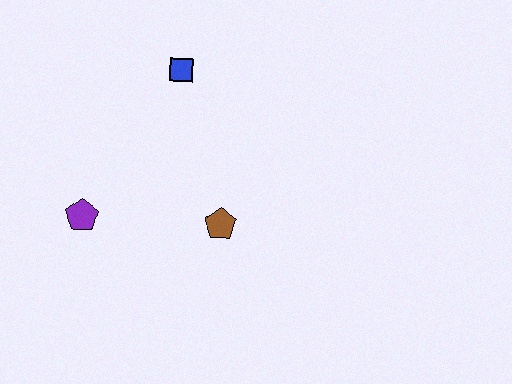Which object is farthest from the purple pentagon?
The blue square is farthest from the purple pentagon.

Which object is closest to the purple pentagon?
The brown pentagon is closest to the purple pentagon.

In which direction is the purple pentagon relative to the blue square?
The purple pentagon is below the blue square.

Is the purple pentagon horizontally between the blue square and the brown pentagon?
No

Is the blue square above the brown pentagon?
Yes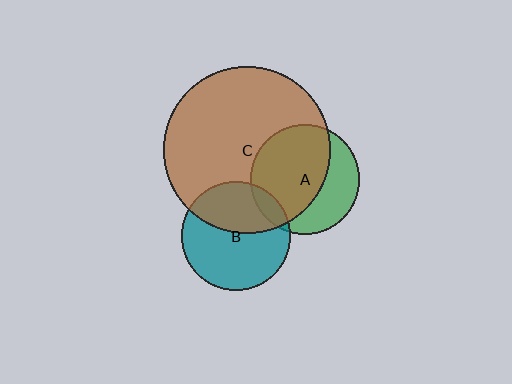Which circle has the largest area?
Circle C (brown).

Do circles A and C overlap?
Yes.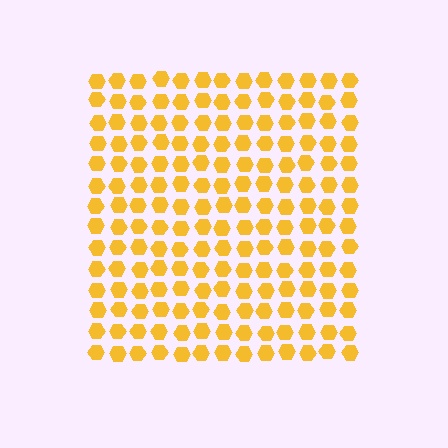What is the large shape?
The large shape is a square.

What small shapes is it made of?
It is made of small hexagons.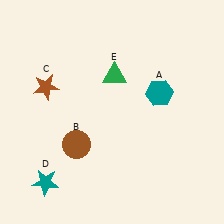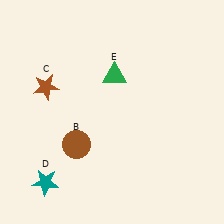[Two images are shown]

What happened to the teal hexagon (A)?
The teal hexagon (A) was removed in Image 2. It was in the top-right area of Image 1.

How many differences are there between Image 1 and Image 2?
There is 1 difference between the two images.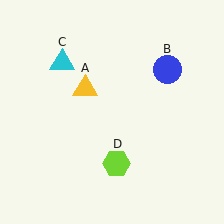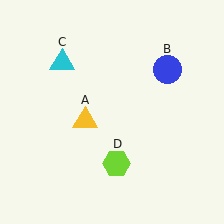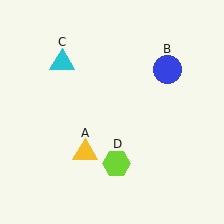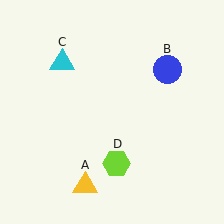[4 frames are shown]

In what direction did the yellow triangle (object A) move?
The yellow triangle (object A) moved down.